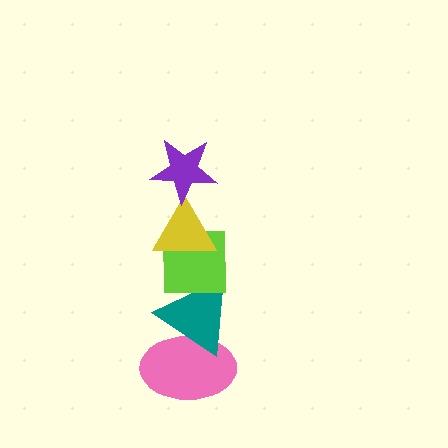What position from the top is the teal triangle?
The teal triangle is 4th from the top.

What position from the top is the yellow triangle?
The yellow triangle is 2nd from the top.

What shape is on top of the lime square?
The yellow triangle is on top of the lime square.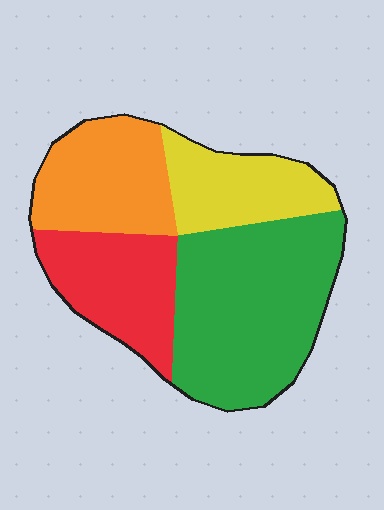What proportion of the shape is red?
Red covers about 20% of the shape.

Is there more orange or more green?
Green.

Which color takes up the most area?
Green, at roughly 40%.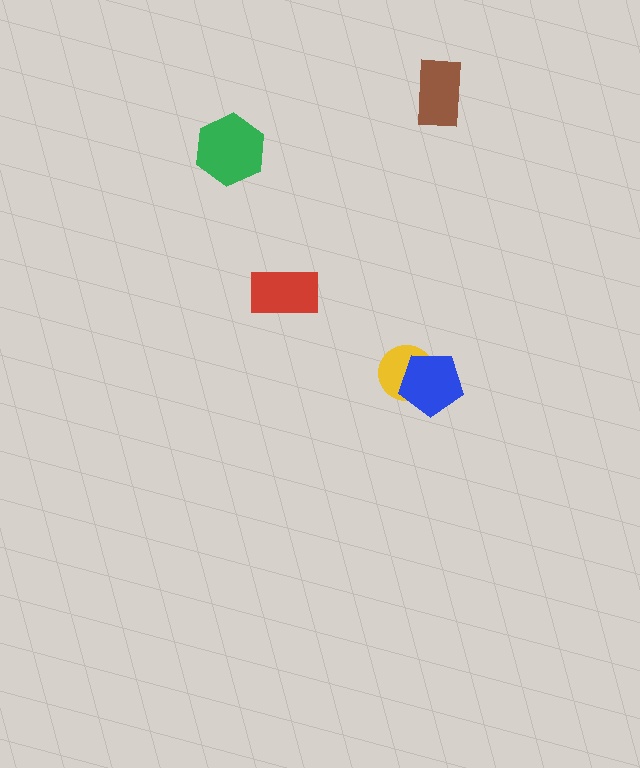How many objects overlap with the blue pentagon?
1 object overlaps with the blue pentagon.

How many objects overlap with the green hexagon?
0 objects overlap with the green hexagon.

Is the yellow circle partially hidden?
Yes, it is partially covered by another shape.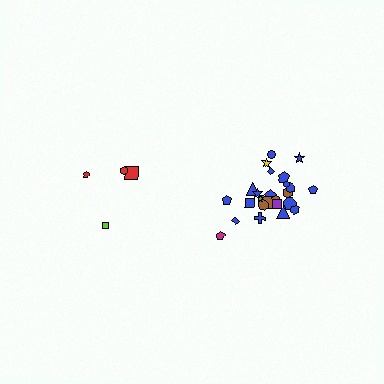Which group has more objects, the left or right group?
The right group.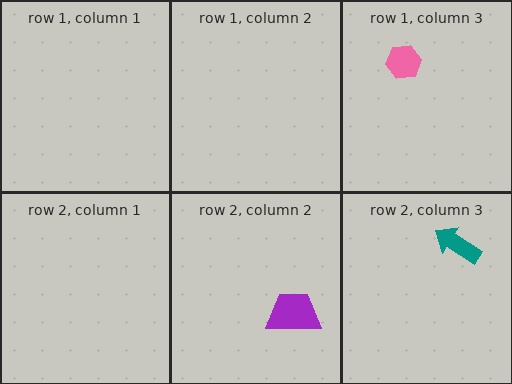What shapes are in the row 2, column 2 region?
The purple trapezoid.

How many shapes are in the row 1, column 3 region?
1.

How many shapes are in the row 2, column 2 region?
1.